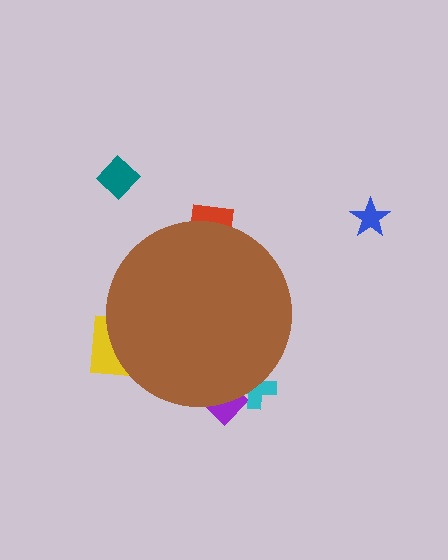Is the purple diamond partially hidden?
Yes, the purple diamond is partially hidden behind the brown circle.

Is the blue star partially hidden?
No, the blue star is fully visible.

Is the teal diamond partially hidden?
No, the teal diamond is fully visible.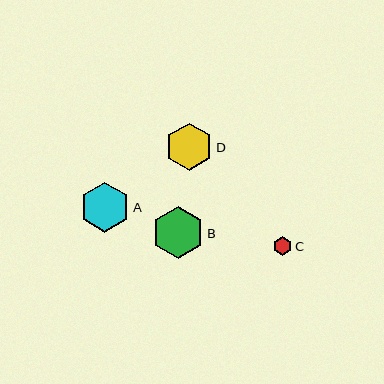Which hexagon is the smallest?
Hexagon C is the smallest with a size of approximately 18 pixels.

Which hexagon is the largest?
Hexagon B is the largest with a size of approximately 52 pixels.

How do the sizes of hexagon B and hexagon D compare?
Hexagon B and hexagon D are approximately the same size.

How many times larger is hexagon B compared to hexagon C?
Hexagon B is approximately 2.8 times the size of hexagon C.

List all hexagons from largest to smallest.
From largest to smallest: B, A, D, C.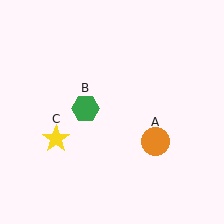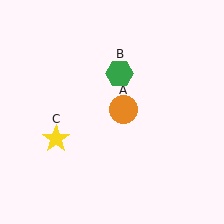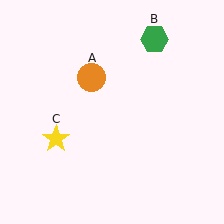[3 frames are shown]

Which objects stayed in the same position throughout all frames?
Yellow star (object C) remained stationary.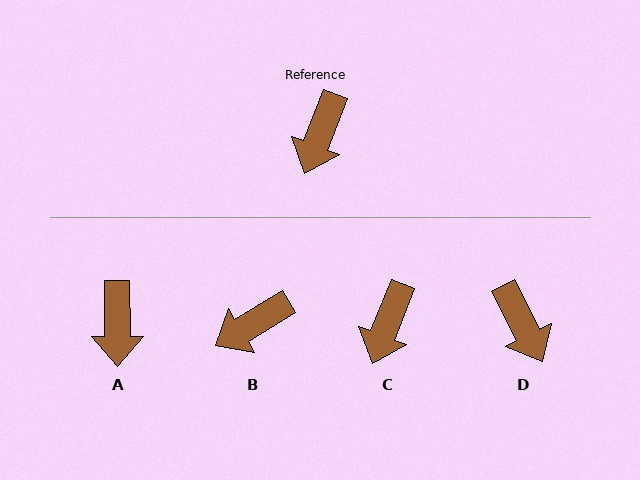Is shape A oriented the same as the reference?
No, it is off by about 22 degrees.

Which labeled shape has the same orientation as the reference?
C.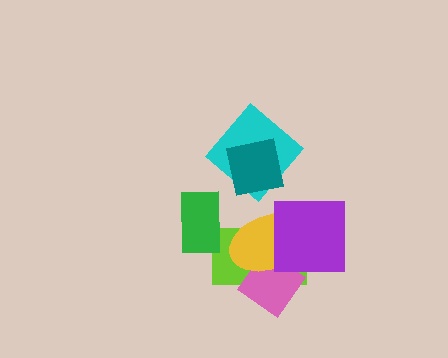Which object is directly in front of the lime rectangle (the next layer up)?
The pink diamond is directly in front of the lime rectangle.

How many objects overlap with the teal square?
1 object overlaps with the teal square.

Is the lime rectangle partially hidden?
Yes, it is partially covered by another shape.